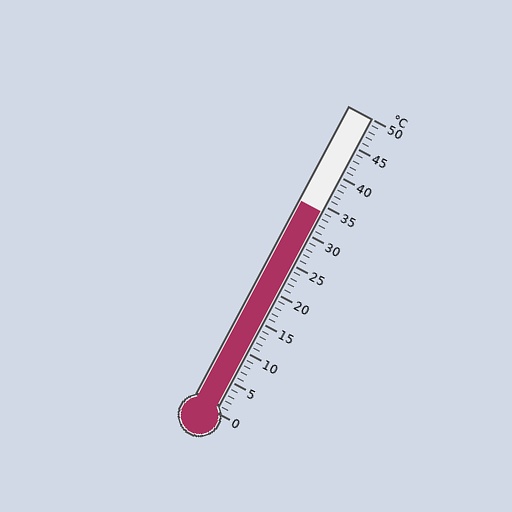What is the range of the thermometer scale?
The thermometer scale ranges from 0°C to 50°C.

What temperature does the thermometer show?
The thermometer shows approximately 34°C.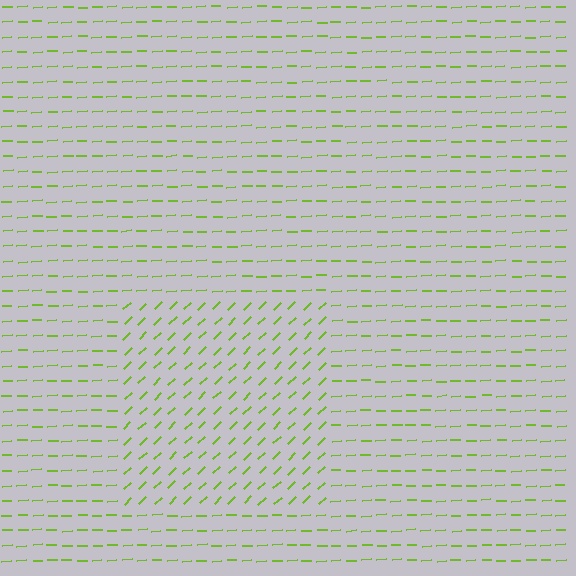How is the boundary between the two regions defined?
The boundary is defined purely by a change in line orientation (approximately 40 degrees difference). All lines are the same color and thickness.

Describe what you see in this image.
The image is filled with small lime line segments. A rectangle region in the image has lines oriented differently from the surrounding lines, creating a visible texture boundary.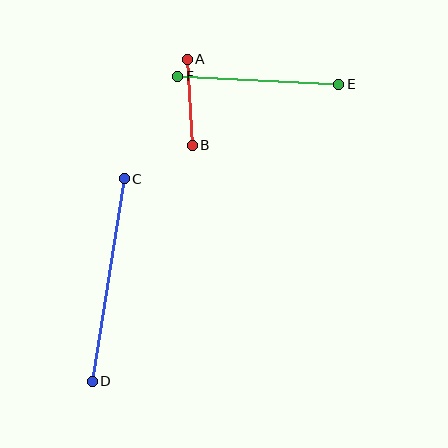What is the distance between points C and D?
The distance is approximately 205 pixels.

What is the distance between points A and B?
The distance is approximately 86 pixels.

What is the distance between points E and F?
The distance is approximately 161 pixels.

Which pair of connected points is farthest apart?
Points C and D are farthest apart.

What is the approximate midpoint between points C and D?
The midpoint is at approximately (108, 280) pixels.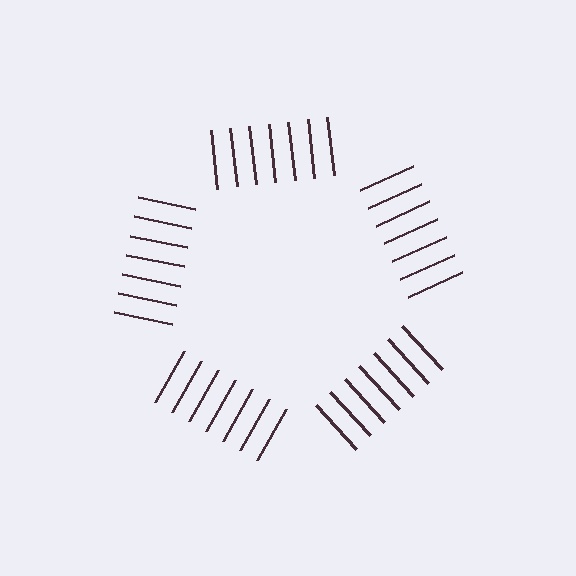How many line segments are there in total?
35 — 7 along each of the 5 edges.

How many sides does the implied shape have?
5 sides — the line-ends trace a pentagon.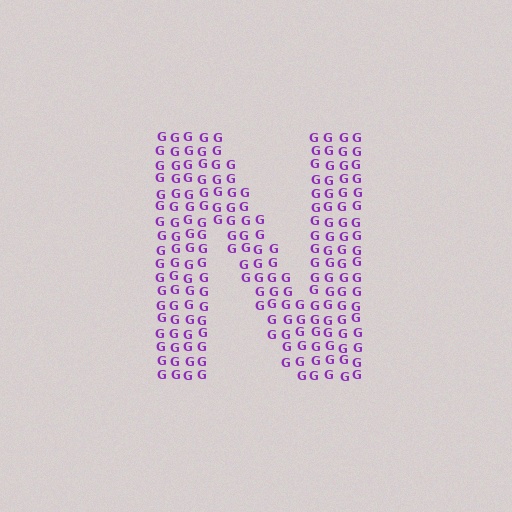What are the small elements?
The small elements are letter G's.